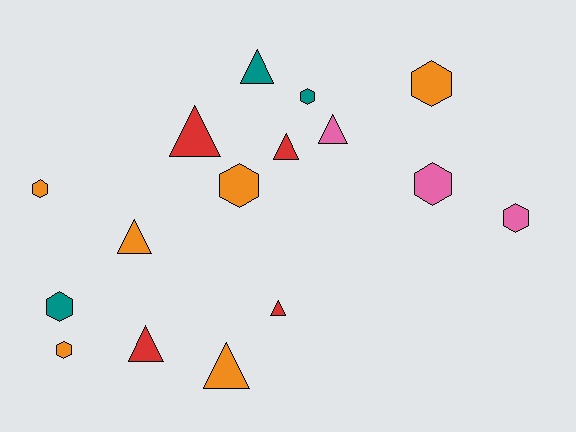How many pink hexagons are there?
There are 2 pink hexagons.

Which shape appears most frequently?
Hexagon, with 8 objects.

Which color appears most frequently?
Orange, with 6 objects.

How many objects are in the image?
There are 16 objects.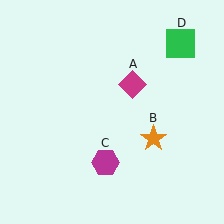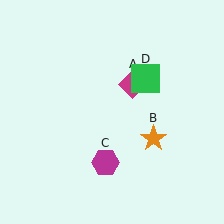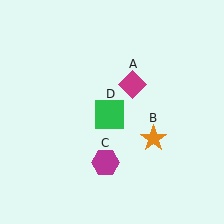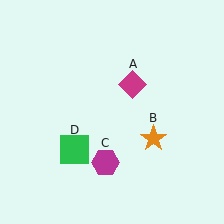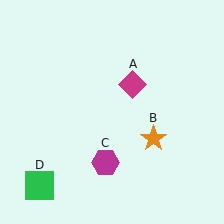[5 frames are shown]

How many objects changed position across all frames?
1 object changed position: green square (object D).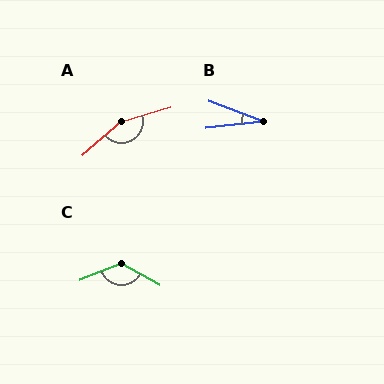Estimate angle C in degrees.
Approximately 130 degrees.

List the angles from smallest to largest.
B (28°), C (130°), A (155°).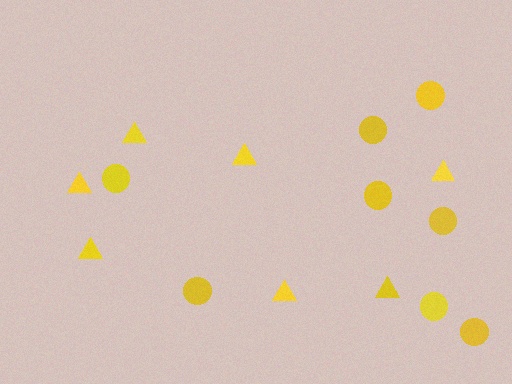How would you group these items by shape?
There are 2 groups: one group of triangles (7) and one group of circles (8).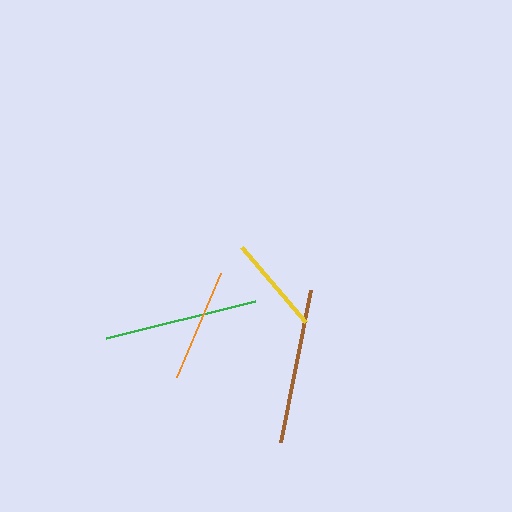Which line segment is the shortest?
The yellow line is the shortest at approximately 99 pixels.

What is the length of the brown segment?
The brown segment is approximately 155 pixels long.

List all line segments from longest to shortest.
From longest to shortest: brown, green, orange, yellow.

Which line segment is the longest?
The brown line is the longest at approximately 155 pixels.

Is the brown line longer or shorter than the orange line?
The brown line is longer than the orange line.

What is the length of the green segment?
The green segment is approximately 154 pixels long.